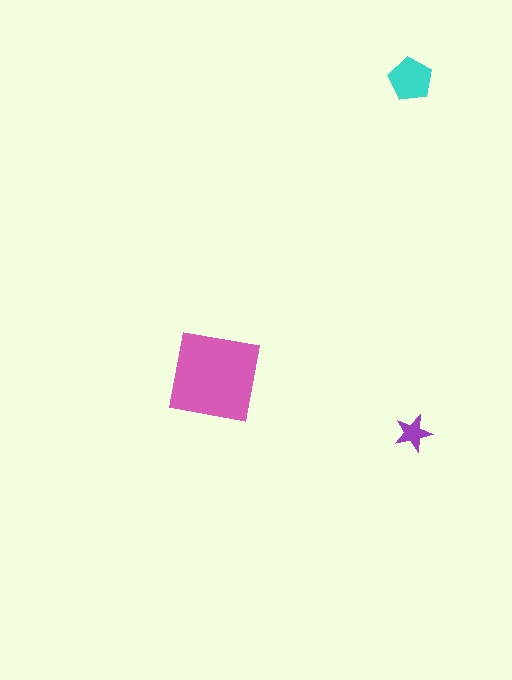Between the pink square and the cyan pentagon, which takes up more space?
The pink square.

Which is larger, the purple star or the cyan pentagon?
The cyan pentagon.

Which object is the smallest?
The purple star.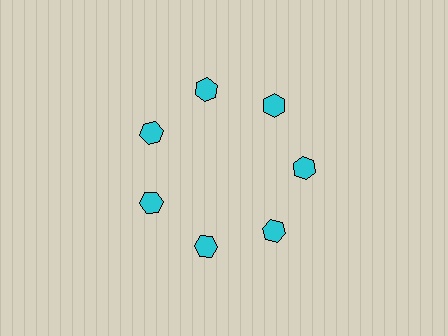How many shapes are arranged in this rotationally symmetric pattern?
There are 7 shapes, arranged in 7 groups of 1.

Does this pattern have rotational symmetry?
Yes, this pattern has 7-fold rotational symmetry. It looks the same after rotating 51 degrees around the center.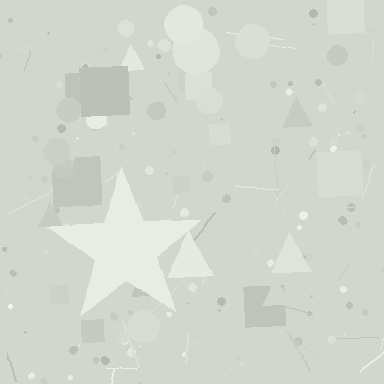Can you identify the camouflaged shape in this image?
The camouflaged shape is a star.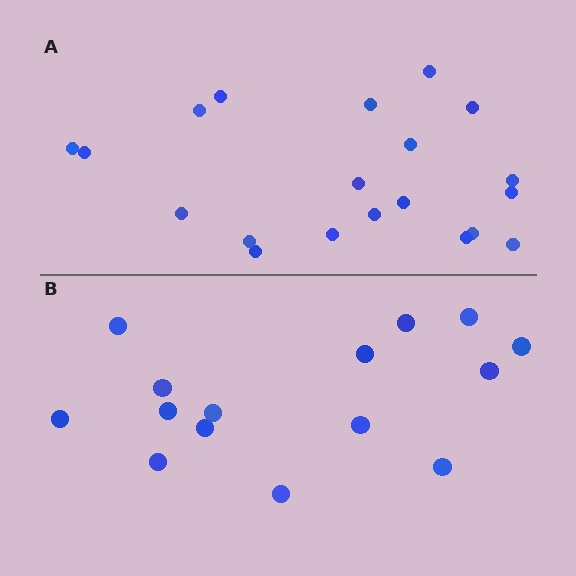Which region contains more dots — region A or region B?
Region A (the top region) has more dots.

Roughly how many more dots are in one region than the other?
Region A has about 5 more dots than region B.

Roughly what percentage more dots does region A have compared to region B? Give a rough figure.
About 35% more.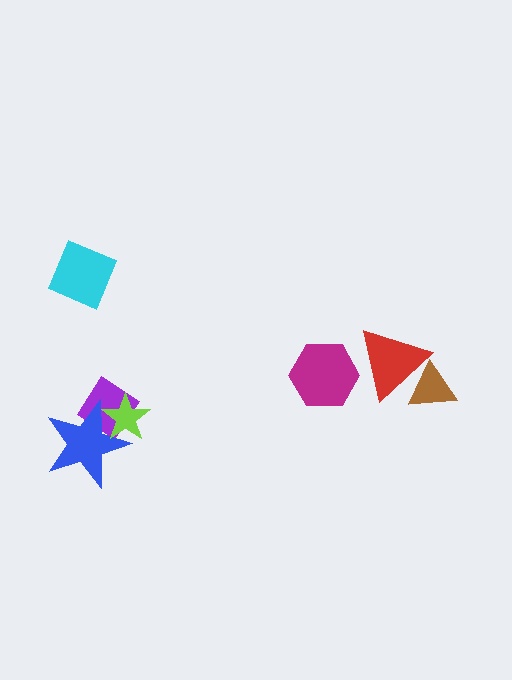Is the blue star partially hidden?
Yes, it is partially covered by another shape.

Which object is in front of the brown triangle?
The red triangle is in front of the brown triangle.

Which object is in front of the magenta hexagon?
The red triangle is in front of the magenta hexagon.